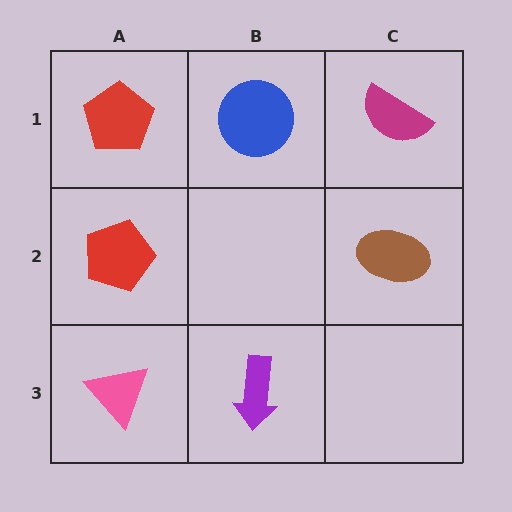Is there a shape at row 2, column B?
No, that cell is empty.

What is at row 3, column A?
A pink triangle.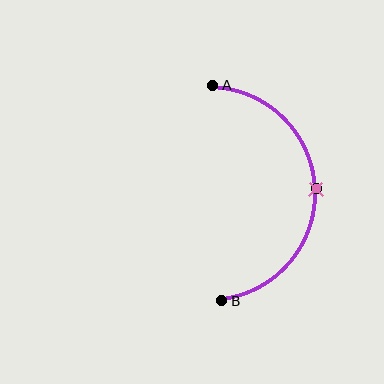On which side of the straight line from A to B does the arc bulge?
The arc bulges to the right of the straight line connecting A and B.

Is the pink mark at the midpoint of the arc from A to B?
Yes. The pink mark lies on the arc at equal arc-length from both A and B — it is the arc midpoint.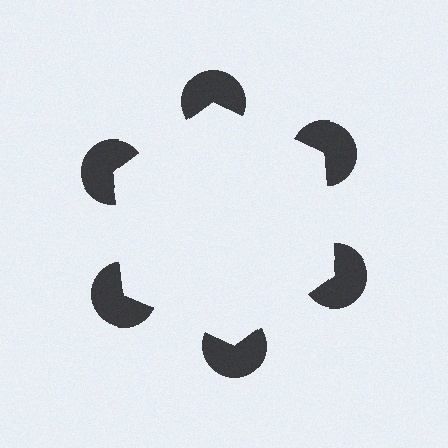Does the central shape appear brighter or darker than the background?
It typically appears slightly brighter than the background, even though no actual brightness change is drawn.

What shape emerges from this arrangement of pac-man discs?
An illusory hexagon — its edges are inferred from the aligned wedge cuts in the pac-man discs, not physically drawn.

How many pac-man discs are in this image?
There are 6 — one at each vertex of the illusory hexagon.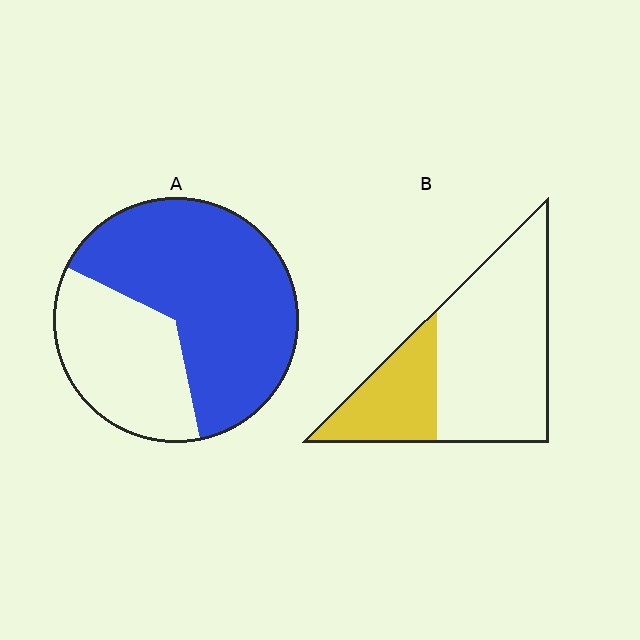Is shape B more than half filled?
No.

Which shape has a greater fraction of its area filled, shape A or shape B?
Shape A.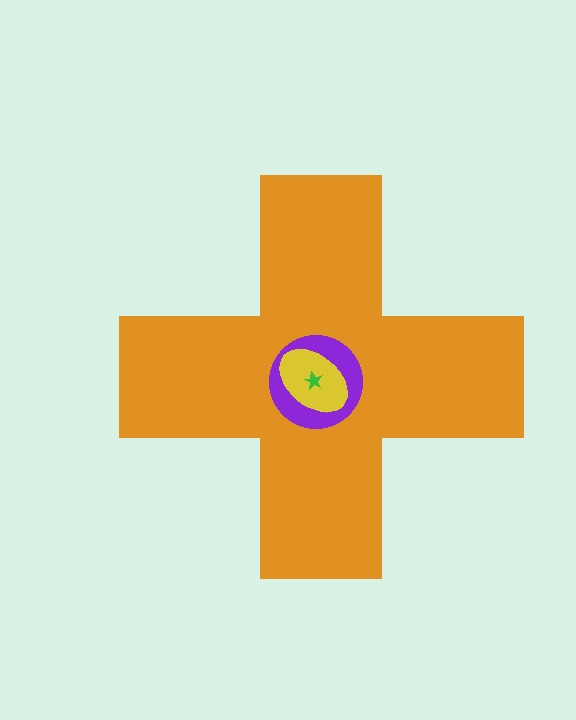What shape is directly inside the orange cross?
The purple circle.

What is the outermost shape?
The orange cross.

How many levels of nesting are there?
4.